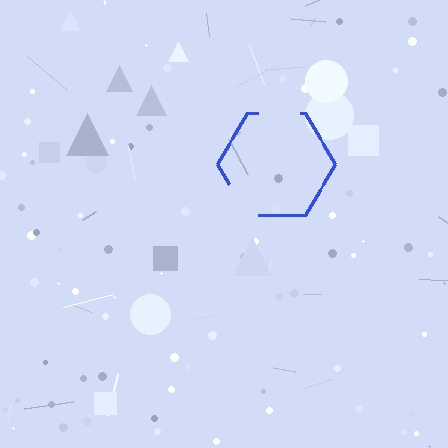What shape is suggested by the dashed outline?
The dashed outline suggests a hexagon.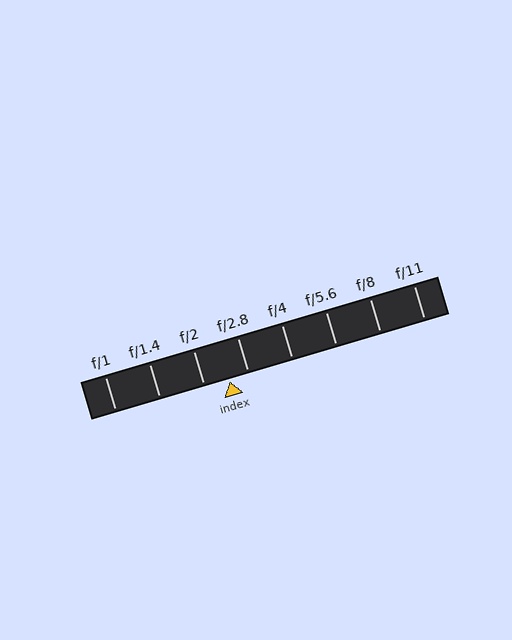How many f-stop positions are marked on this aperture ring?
There are 8 f-stop positions marked.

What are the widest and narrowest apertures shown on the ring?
The widest aperture shown is f/1 and the narrowest is f/11.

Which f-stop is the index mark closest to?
The index mark is closest to f/2.8.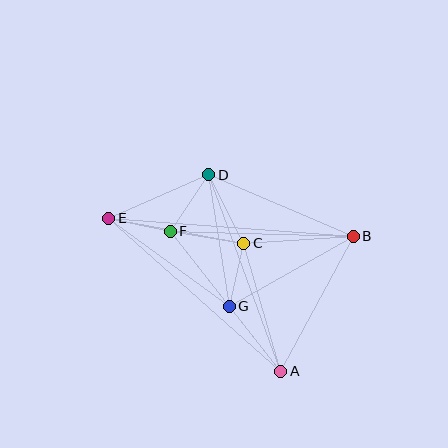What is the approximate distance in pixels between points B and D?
The distance between B and D is approximately 157 pixels.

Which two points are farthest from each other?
Points B and E are farthest from each other.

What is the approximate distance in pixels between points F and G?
The distance between F and G is approximately 96 pixels.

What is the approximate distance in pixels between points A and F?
The distance between A and F is approximately 179 pixels.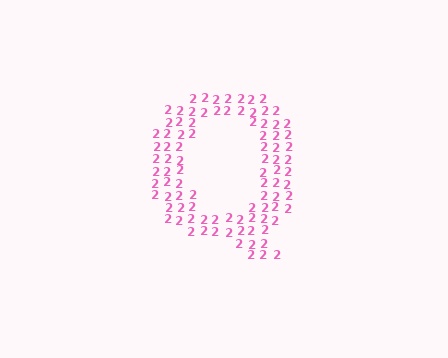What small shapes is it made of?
It is made of small digit 2's.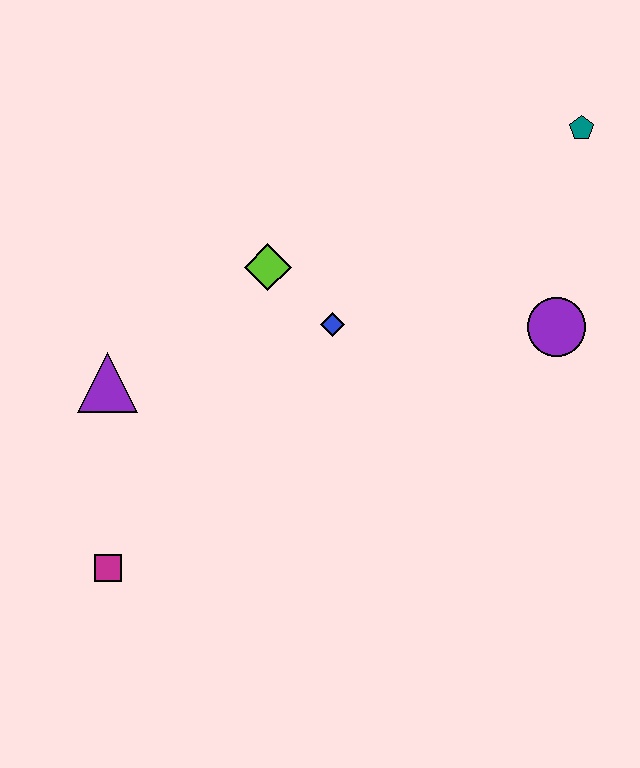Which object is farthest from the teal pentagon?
The magenta square is farthest from the teal pentagon.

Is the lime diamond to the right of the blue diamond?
No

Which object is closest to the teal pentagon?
The purple circle is closest to the teal pentagon.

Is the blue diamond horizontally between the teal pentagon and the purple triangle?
Yes